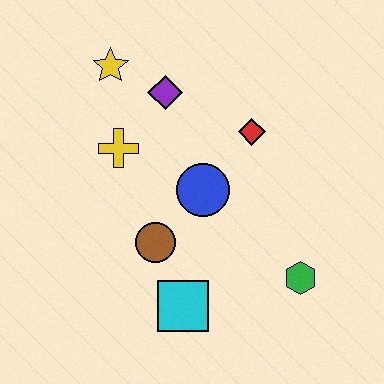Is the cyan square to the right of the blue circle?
No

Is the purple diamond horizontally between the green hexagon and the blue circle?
No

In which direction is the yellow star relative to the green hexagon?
The yellow star is above the green hexagon.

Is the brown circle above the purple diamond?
No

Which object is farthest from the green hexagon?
The yellow star is farthest from the green hexagon.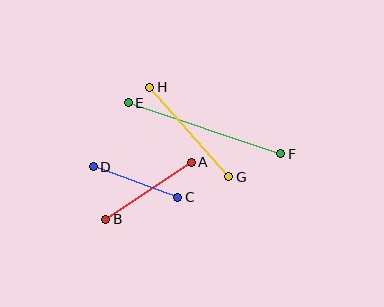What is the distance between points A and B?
The distance is approximately 103 pixels.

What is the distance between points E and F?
The distance is approximately 161 pixels.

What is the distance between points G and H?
The distance is approximately 119 pixels.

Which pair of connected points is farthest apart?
Points E and F are farthest apart.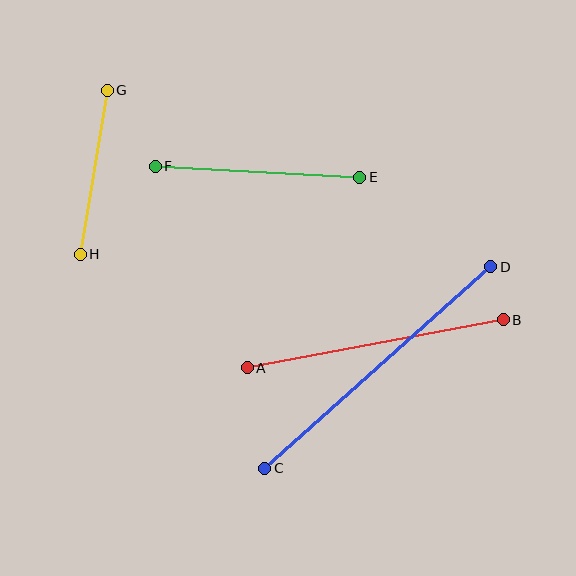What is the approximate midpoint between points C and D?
The midpoint is at approximately (378, 368) pixels.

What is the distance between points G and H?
The distance is approximately 166 pixels.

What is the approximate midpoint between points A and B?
The midpoint is at approximately (375, 344) pixels.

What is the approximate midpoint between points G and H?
The midpoint is at approximately (94, 172) pixels.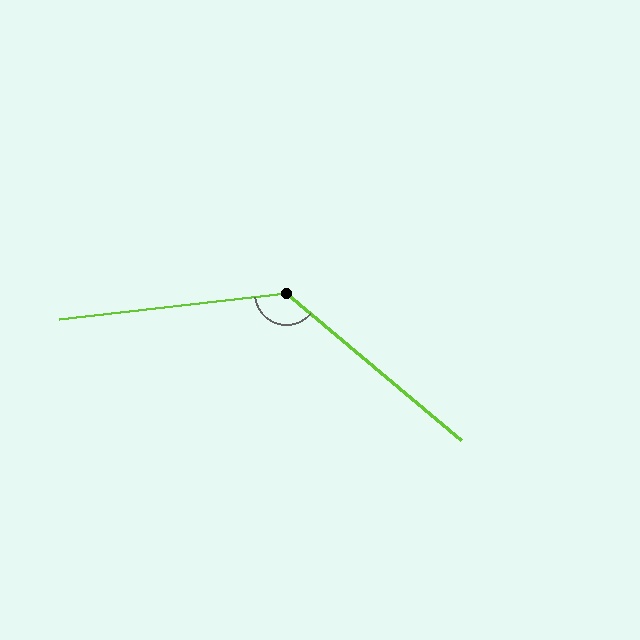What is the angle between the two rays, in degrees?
Approximately 133 degrees.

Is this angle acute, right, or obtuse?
It is obtuse.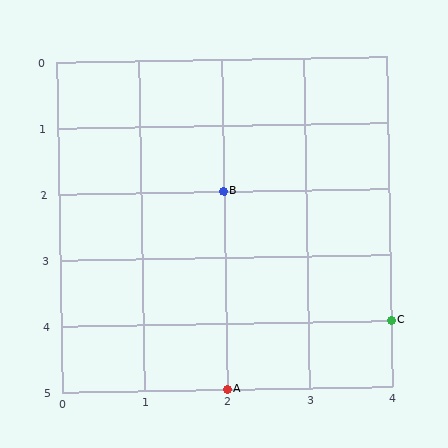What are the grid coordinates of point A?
Point A is at grid coordinates (2, 5).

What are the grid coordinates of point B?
Point B is at grid coordinates (2, 2).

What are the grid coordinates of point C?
Point C is at grid coordinates (4, 4).